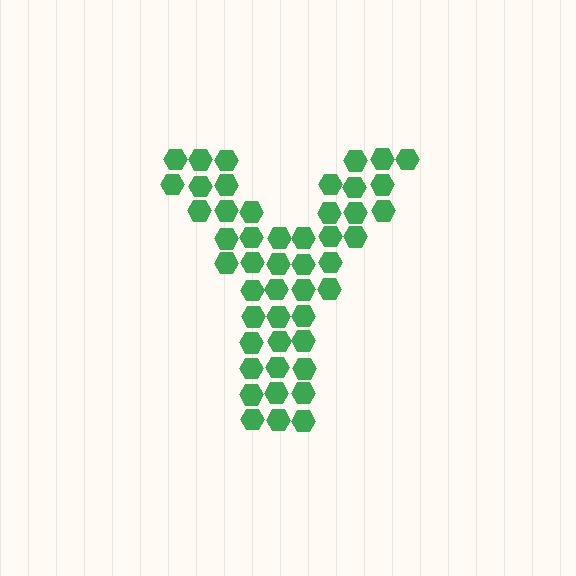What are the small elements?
The small elements are hexagons.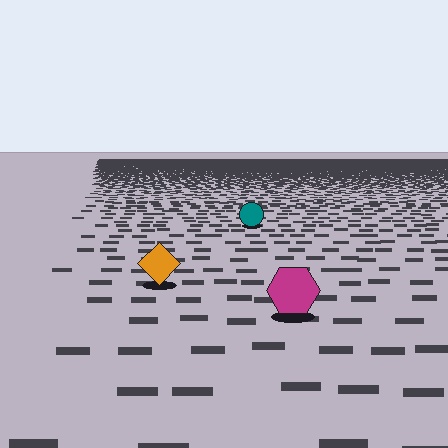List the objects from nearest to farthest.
From nearest to farthest: the magenta hexagon, the orange diamond, the teal circle.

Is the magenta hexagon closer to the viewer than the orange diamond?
Yes. The magenta hexagon is closer — you can tell from the texture gradient: the ground texture is coarser near it.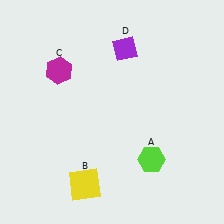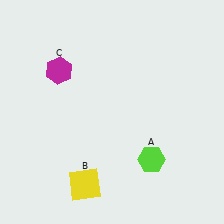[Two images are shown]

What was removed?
The purple diamond (D) was removed in Image 2.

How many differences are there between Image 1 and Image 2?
There is 1 difference between the two images.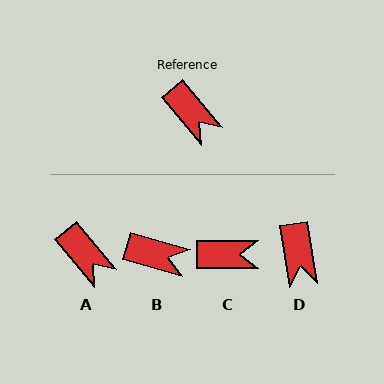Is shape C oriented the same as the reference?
No, it is off by about 51 degrees.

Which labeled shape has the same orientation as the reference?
A.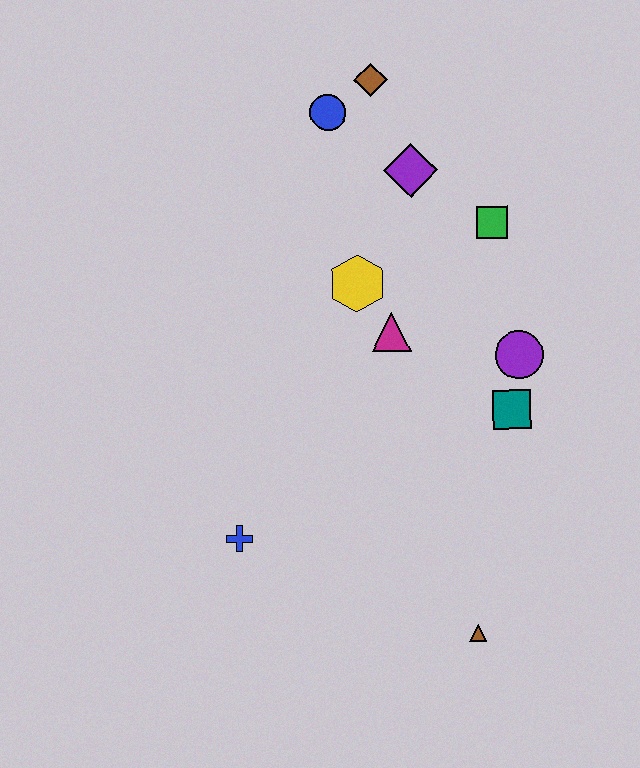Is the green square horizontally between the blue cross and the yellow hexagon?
No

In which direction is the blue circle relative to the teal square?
The blue circle is above the teal square.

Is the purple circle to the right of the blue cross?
Yes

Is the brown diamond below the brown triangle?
No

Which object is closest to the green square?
The purple diamond is closest to the green square.